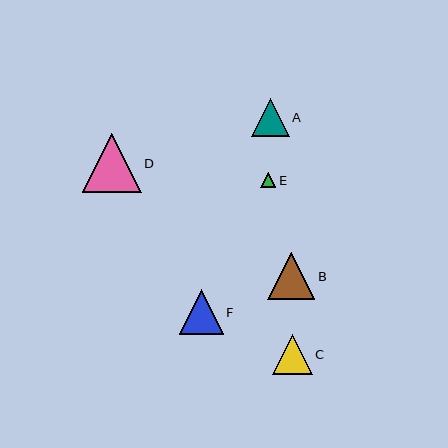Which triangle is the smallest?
Triangle E is the smallest with a size of approximately 15 pixels.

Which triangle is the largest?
Triangle D is the largest with a size of approximately 59 pixels.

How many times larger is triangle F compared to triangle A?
Triangle F is approximately 1.2 times the size of triangle A.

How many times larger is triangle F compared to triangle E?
Triangle F is approximately 2.9 times the size of triangle E.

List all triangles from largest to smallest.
From largest to smallest: D, B, F, C, A, E.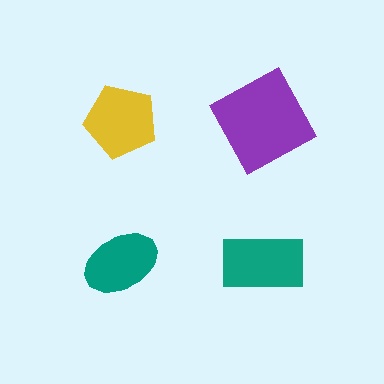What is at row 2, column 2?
A teal rectangle.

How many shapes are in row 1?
2 shapes.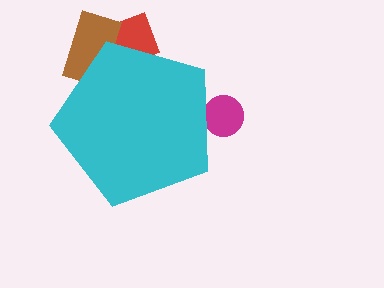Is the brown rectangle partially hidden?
Yes, the brown rectangle is partially hidden behind the cyan pentagon.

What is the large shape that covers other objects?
A cyan pentagon.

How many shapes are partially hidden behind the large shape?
3 shapes are partially hidden.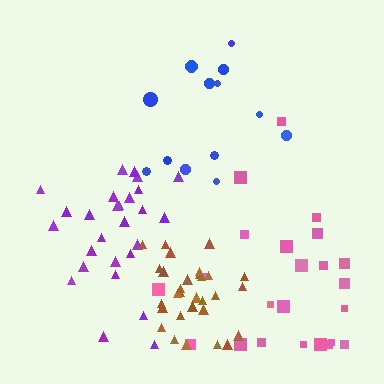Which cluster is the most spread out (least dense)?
Blue.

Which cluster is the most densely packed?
Brown.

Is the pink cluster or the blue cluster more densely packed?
Pink.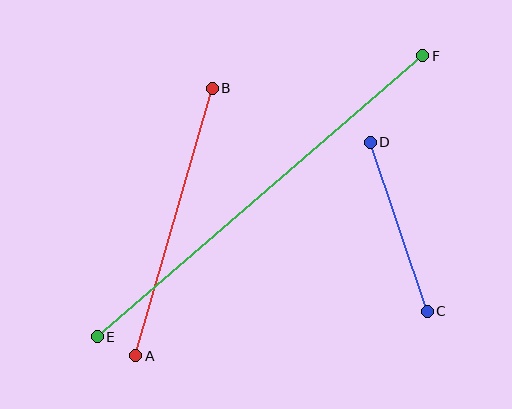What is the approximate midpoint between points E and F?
The midpoint is at approximately (260, 196) pixels.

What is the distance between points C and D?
The distance is approximately 179 pixels.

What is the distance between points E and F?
The distance is approximately 430 pixels.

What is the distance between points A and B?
The distance is approximately 278 pixels.